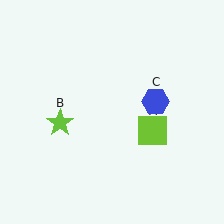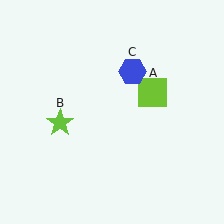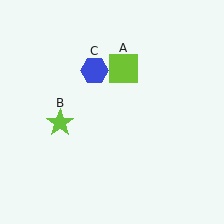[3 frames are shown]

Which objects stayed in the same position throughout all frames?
Lime star (object B) remained stationary.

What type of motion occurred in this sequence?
The lime square (object A), blue hexagon (object C) rotated counterclockwise around the center of the scene.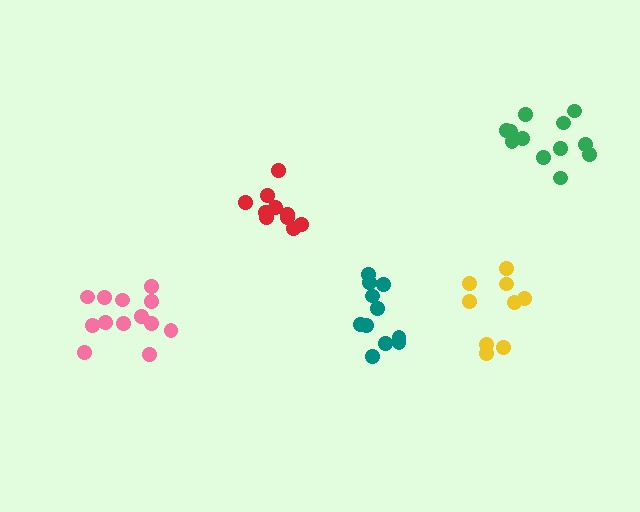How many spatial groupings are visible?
There are 5 spatial groupings.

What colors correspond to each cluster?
The clusters are colored: yellow, red, pink, green, teal.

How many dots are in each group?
Group 1: 9 dots, Group 2: 10 dots, Group 3: 13 dots, Group 4: 12 dots, Group 5: 11 dots (55 total).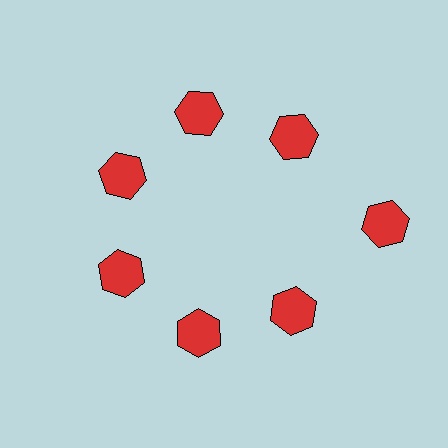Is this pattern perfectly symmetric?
No. The 7 red hexagons are arranged in a ring, but one element near the 3 o'clock position is pushed outward from the center, breaking the 7-fold rotational symmetry.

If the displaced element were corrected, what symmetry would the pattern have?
It would have 7-fold rotational symmetry — the pattern would map onto itself every 51 degrees.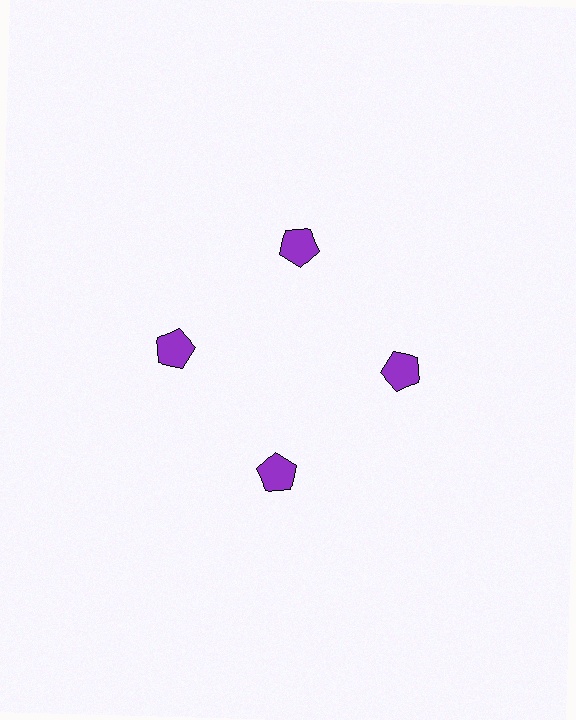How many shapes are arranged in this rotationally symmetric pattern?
There are 4 shapes, arranged in 4 groups of 1.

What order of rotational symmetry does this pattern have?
This pattern has 4-fold rotational symmetry.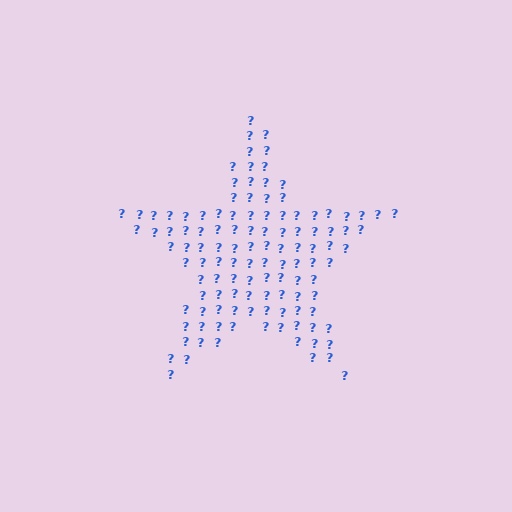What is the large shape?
The large shape is a star.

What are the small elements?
The small elements are question marks.